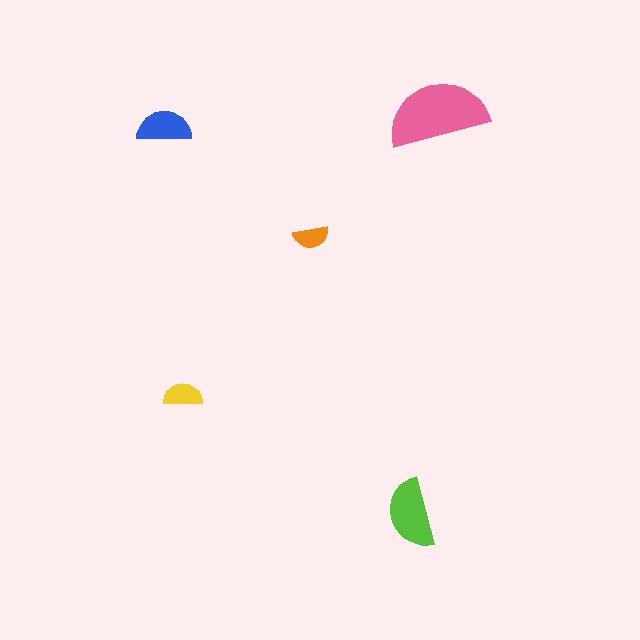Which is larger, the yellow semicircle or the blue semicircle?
The blue one.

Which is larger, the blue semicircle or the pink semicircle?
The pink one.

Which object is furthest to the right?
The pink semicircle is rightmost.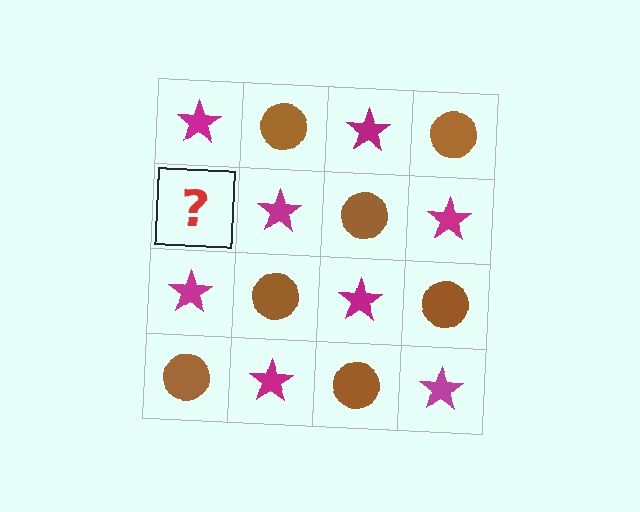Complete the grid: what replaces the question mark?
The question mark should be replaced with a brown circle.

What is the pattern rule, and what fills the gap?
The rule is that it alternates magenta star and brown circle in a checkerboard pattern. The gap should be filled with a brown circle.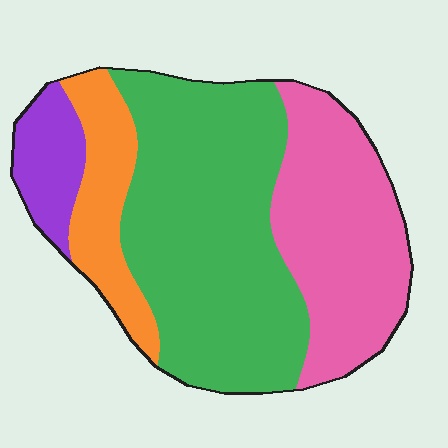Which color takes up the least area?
Purple, at roughly 10%.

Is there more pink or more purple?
Pink.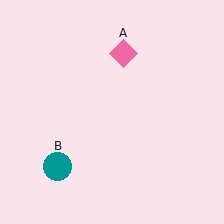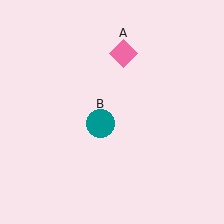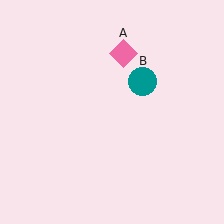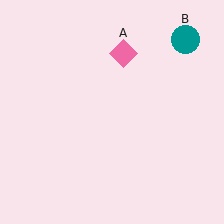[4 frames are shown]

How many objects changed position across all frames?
1 object changed position: teal circle (object B).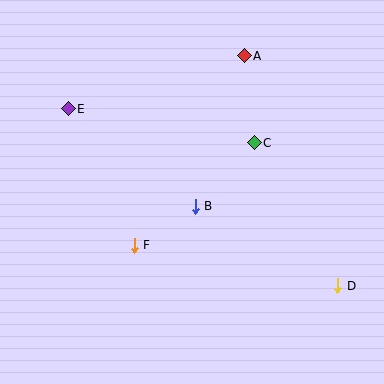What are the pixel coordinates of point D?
Point D is at (338, 286).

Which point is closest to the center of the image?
Point B at (195, 206) is closest to the center.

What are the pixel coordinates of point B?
Point B is at (195, 206).